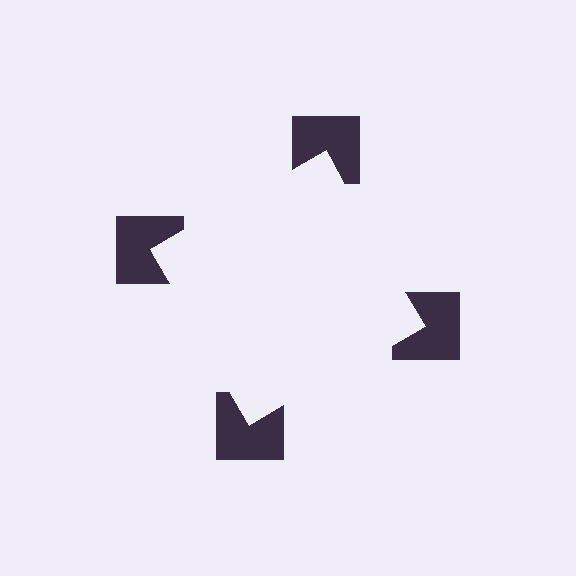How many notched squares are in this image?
There are 4 — one at each vertex of the illusory square.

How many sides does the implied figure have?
4 sides.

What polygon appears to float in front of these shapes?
An illusory square — its edges are inferred from the aligned wedge cuts in the notched squares, not physically drawn.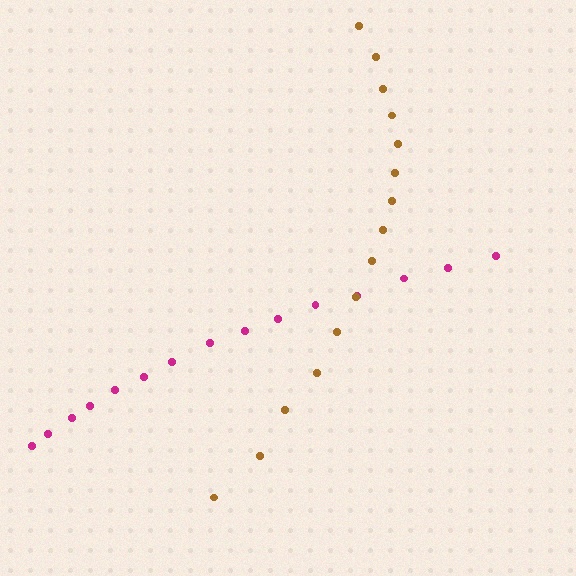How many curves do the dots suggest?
There are 2 distinct paths.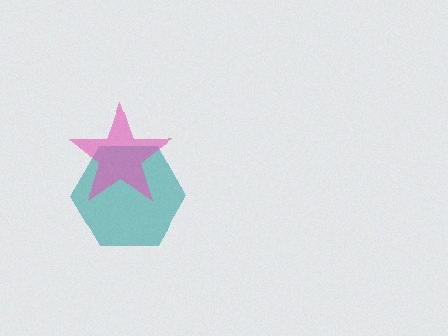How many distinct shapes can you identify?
There are 2 distinct shapes: a teal hexagon, a pink star.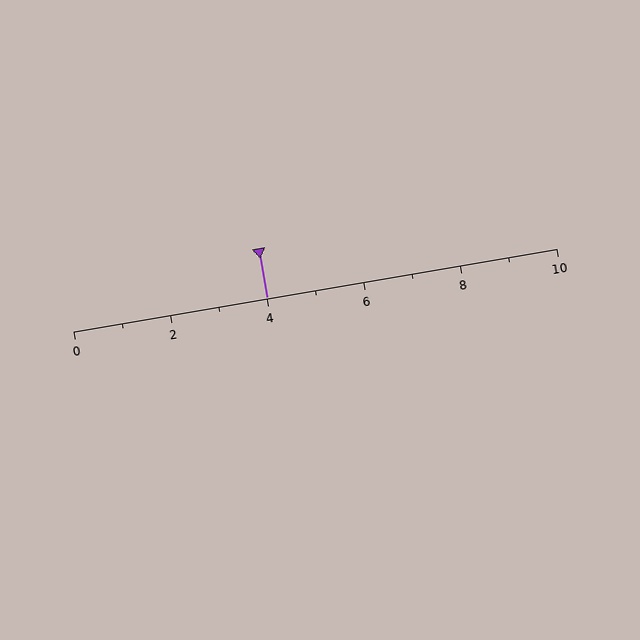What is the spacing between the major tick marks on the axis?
The major ticks are spaced 2 apart.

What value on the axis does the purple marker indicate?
The marker indicates approximately 4.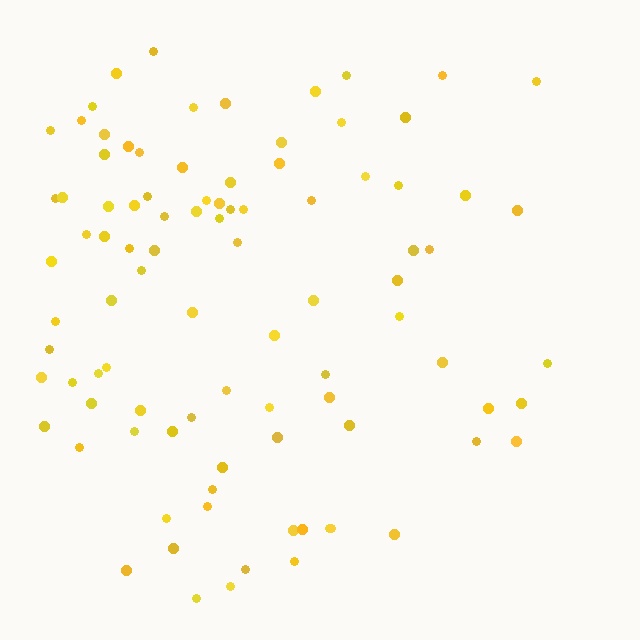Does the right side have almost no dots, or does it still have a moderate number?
Still a moderate number, just noticeably fewer than the left.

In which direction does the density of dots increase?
From right to left, with the left side densest.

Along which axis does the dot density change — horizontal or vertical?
Horizontal.